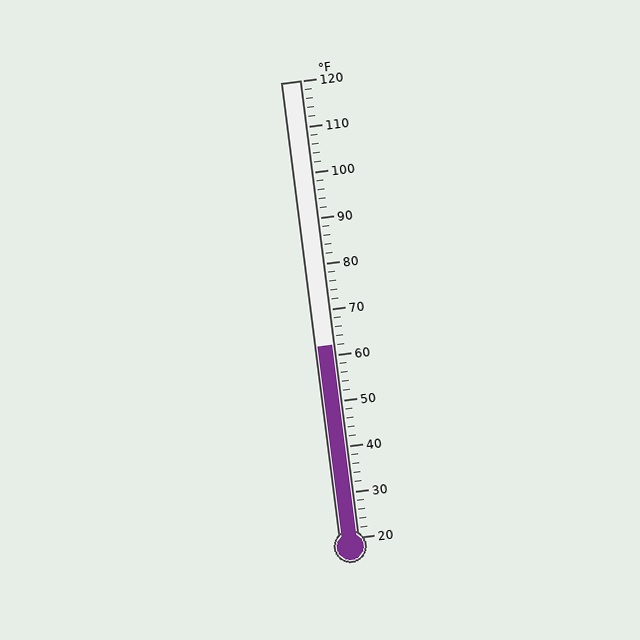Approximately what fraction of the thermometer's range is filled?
The thermometer is filled to approximately 40% of its range.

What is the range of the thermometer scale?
The thermometer scale ranges from 20°F to 120°F.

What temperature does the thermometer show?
The thermometer shows approximately 62°F.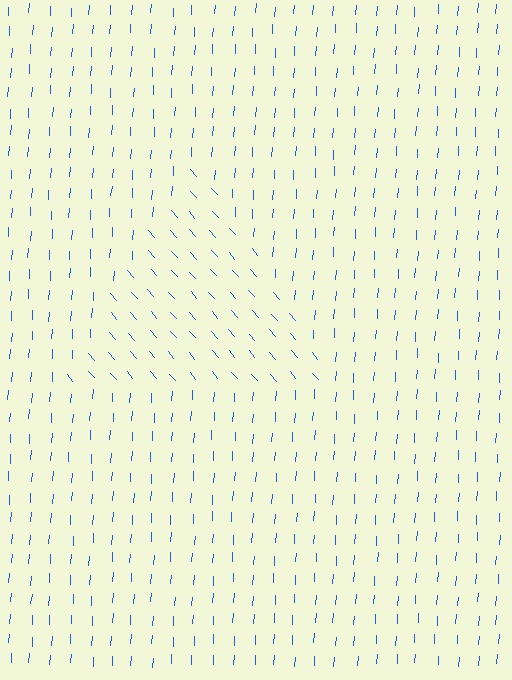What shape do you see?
I see a triangle.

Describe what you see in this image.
The image is filled with small blue line segments. A triangle region in the image has lines oriented differently from the surrounding lines, creating a visible texture boundary.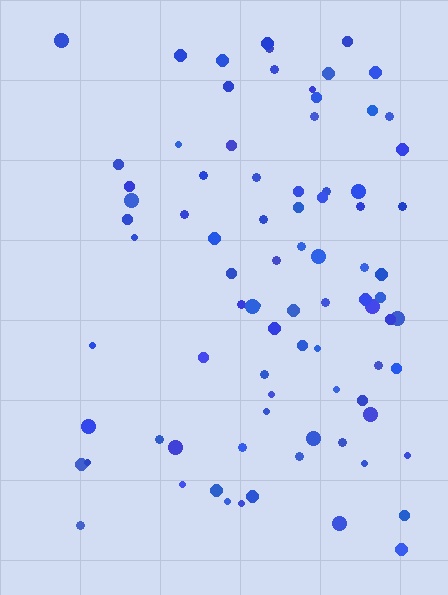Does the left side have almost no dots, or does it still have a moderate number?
Still a moderate number, just noticeably fewer than the right.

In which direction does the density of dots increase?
From left to right, with the right side densest.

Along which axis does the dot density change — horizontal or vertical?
Horizontal.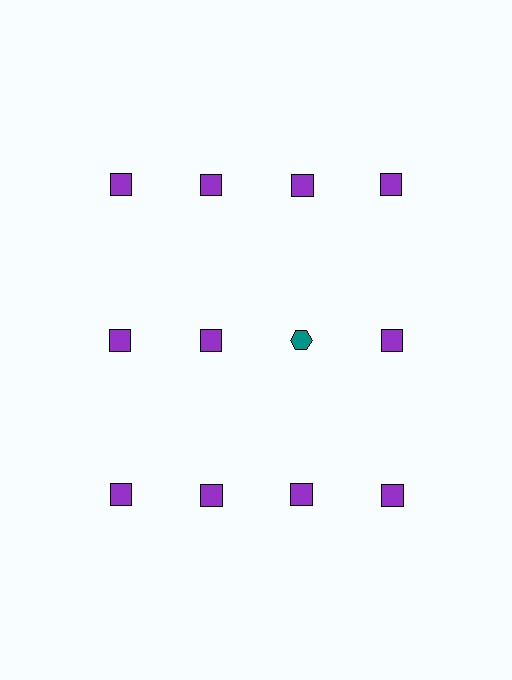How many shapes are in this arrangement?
There are 12 shapes arranged in a grid pattern.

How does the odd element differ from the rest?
It differs in both color (teal instead of purple) and shape (hexagon instead of square).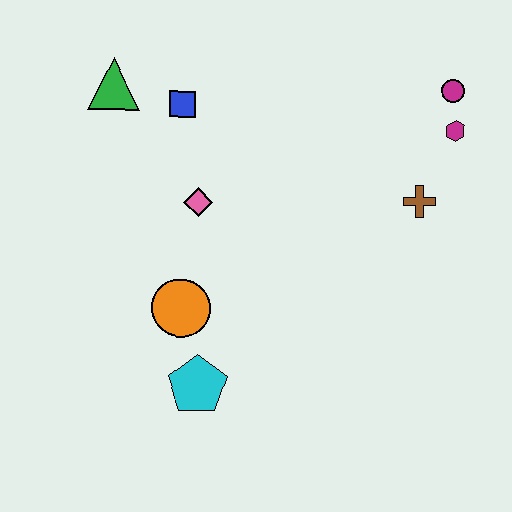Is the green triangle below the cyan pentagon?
No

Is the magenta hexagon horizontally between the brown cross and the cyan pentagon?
No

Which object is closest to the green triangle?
The blue square is closest to the green triangle.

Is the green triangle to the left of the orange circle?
Yes